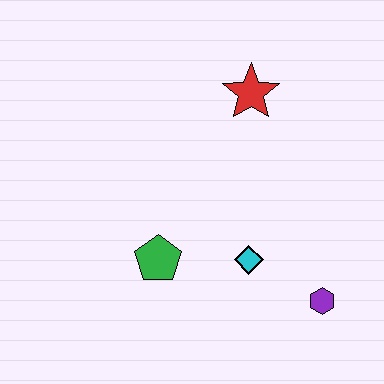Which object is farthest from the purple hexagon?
The red star is farthest from the purple hexagon.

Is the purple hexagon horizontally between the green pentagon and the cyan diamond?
No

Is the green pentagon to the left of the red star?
Yes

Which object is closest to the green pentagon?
The cyan diamond is closest to the green pentagon.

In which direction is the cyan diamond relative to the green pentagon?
The cyan diamond is to the right of the green pentagon.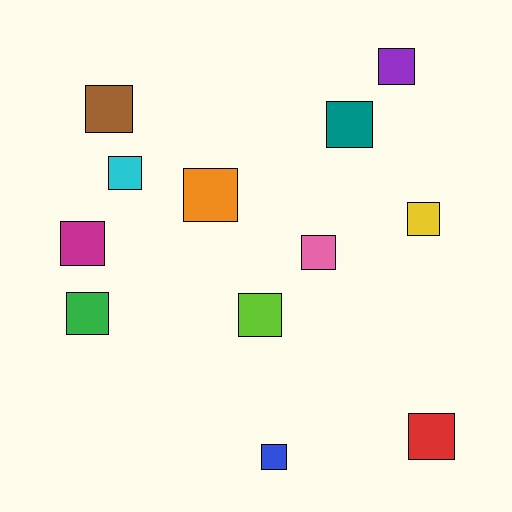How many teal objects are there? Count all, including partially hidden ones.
There is 1 teal object.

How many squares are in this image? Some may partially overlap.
There are 12 squares.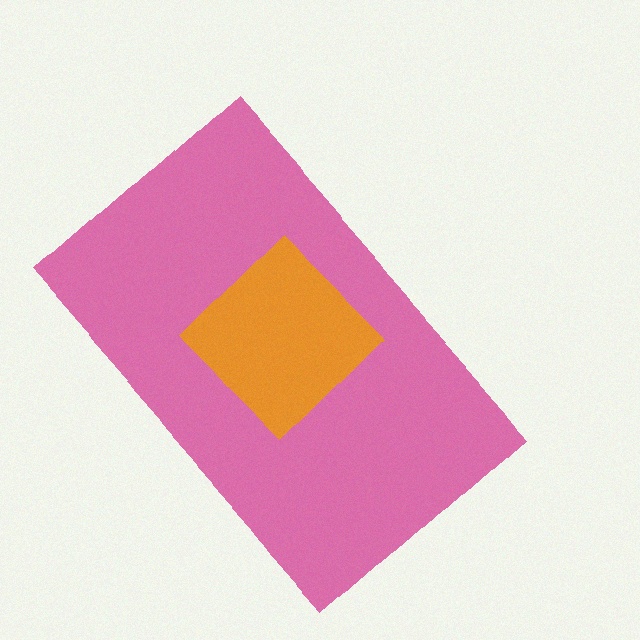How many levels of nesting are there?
2.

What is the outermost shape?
The pink rectangle.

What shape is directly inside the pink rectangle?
The orange diamond.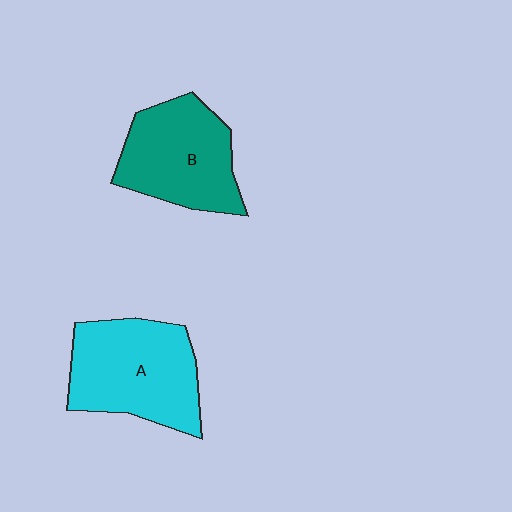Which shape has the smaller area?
Shape B (teal).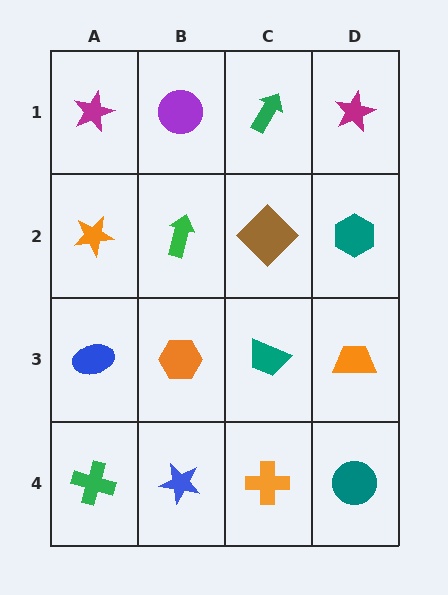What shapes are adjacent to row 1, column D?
A teal hexagon (row 2, column D), a green arrow (row 1, column C).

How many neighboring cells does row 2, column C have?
4.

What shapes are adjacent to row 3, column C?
A brown diamond (row 2, column C), an orange cross (row 4, column C), an orange hexagon (row 3, column B), an orange trapezoid (row 3, column D).